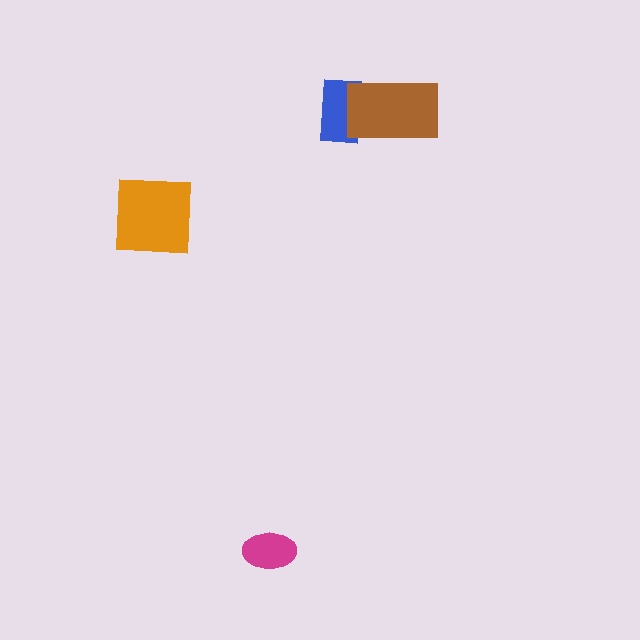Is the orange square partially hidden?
No, no other shape covers it.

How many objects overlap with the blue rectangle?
1 object overlaps with the blue rectangle.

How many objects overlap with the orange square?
0 objects overlap with the orange square.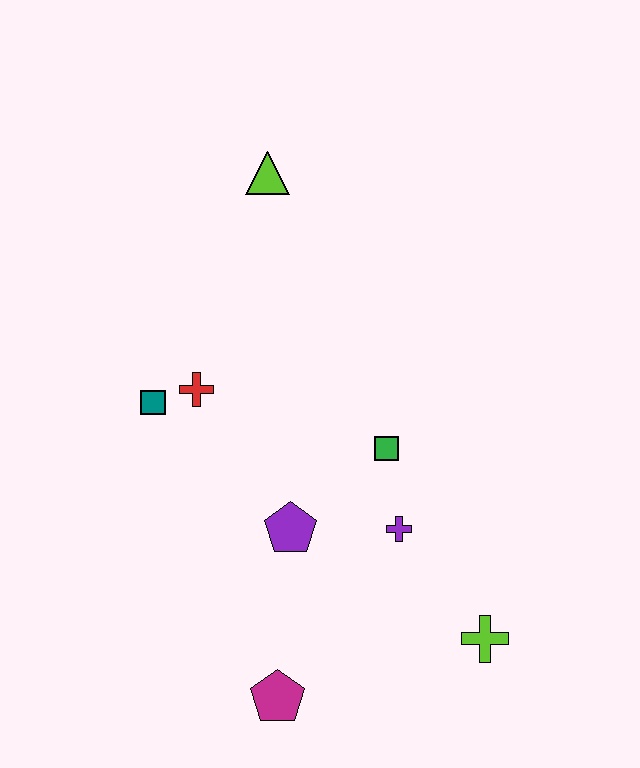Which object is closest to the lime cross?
The purple cross is closest to the lime cross.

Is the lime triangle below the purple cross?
No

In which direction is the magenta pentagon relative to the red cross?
The magenta pentagon is below the red cross.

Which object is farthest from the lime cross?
The lime triangle is farthest from the lime cross.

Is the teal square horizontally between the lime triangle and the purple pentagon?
No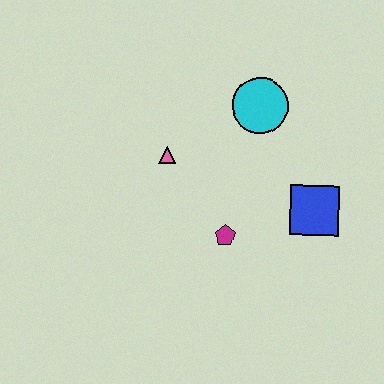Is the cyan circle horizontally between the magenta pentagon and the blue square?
Yes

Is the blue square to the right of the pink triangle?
Yes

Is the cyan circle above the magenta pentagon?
Yes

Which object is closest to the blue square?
The magenta pentagon is closest to the blue square.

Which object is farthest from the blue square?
The pink triangle is farthest from the blue square.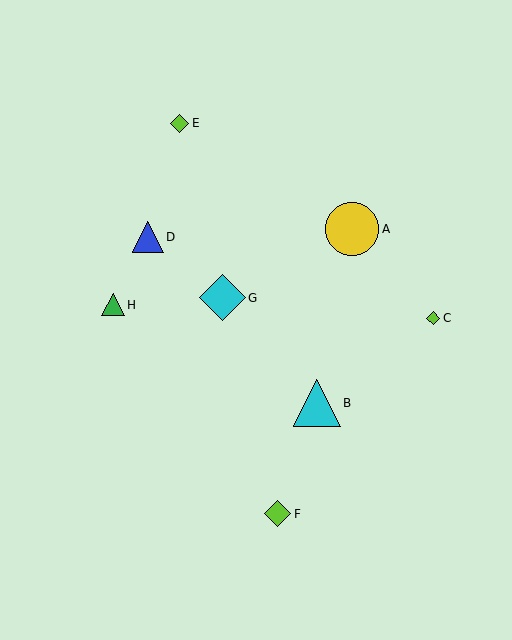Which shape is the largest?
The yellow circle (labeled A) is the largest.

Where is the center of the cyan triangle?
The center of the cyan triangle is at (317, 403).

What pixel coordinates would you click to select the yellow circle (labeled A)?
Click at (352, 229) to select the yellow circle A.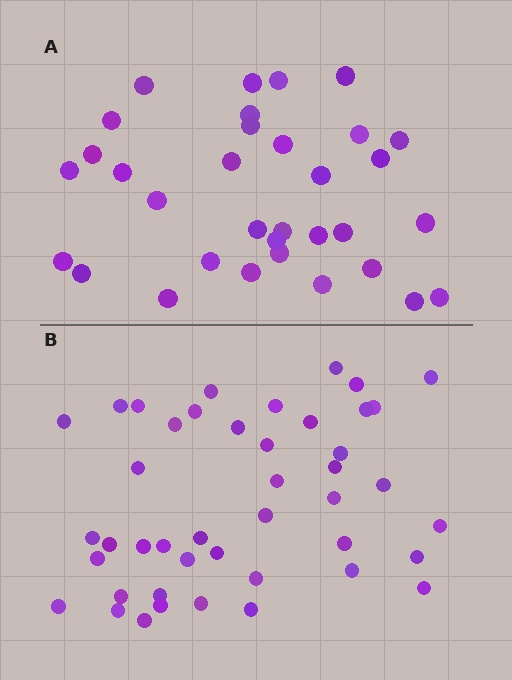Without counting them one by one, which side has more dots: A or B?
Region B (the bottom region) has more dots.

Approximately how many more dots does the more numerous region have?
Region B has roughly 12 or so more dots than region A.